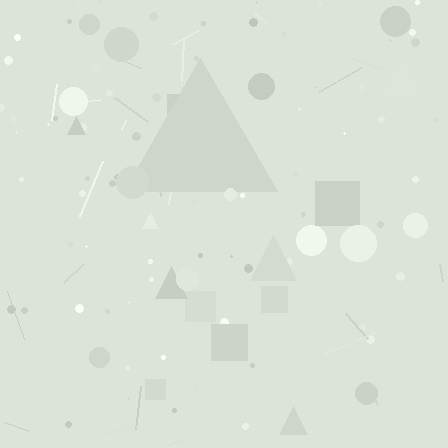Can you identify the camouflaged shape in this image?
The camouflaged shape is a triangle.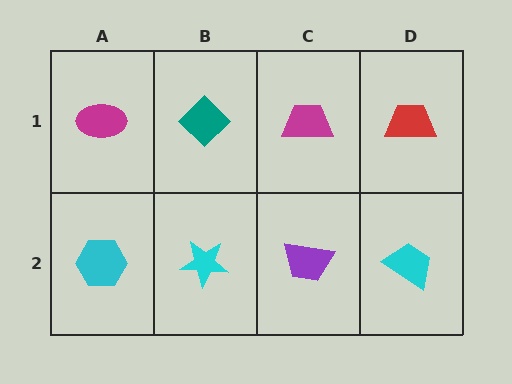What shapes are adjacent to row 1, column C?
A purple trapezoid (row 2, column C), a teal diamond (row 1, column B), a red trapezoid (row 1, column D).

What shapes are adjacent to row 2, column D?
A red trapezoid (row 1, column D), a purple trapezoid (row 2, column C).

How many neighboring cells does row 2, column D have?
2.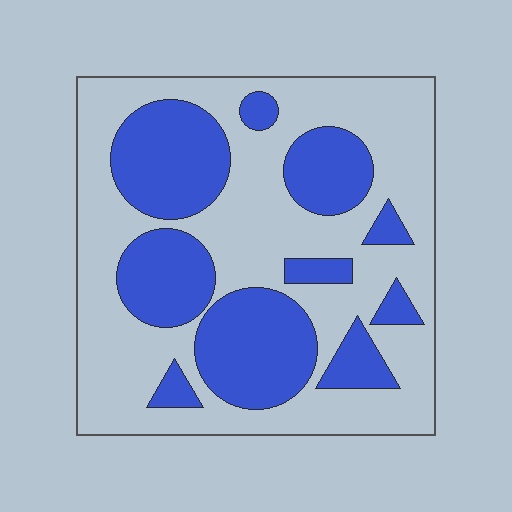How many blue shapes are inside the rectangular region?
10.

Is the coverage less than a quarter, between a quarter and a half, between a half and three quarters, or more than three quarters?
Between a quarter and a half.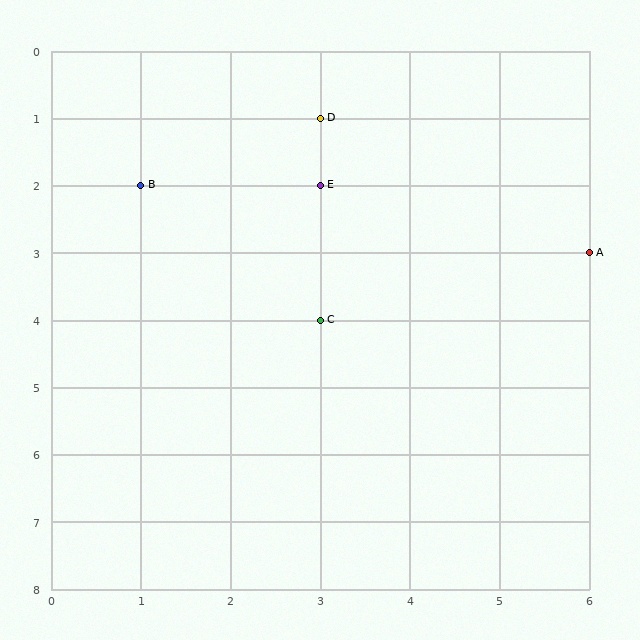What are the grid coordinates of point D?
Point D is at grid coordinates (3, 1).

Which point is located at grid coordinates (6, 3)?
Point A is at (6, 3).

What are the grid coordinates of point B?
Point B is at grid coordinates (1, 2).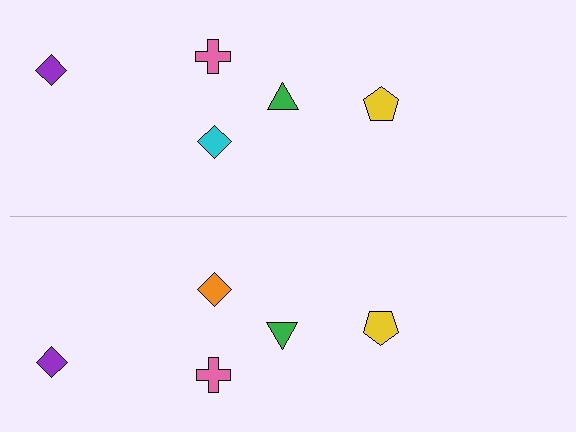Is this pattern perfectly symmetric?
No, the pattern is not perfectly symmetric. The orange diamond on the bottom side breaks the symmetry — its mirror counterpart is cyan.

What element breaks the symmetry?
The orange diamond on the bottom side breaks the symmetry — its mirror counterpart is cyan.